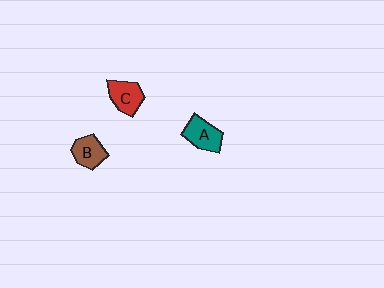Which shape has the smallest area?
Shape B (brown).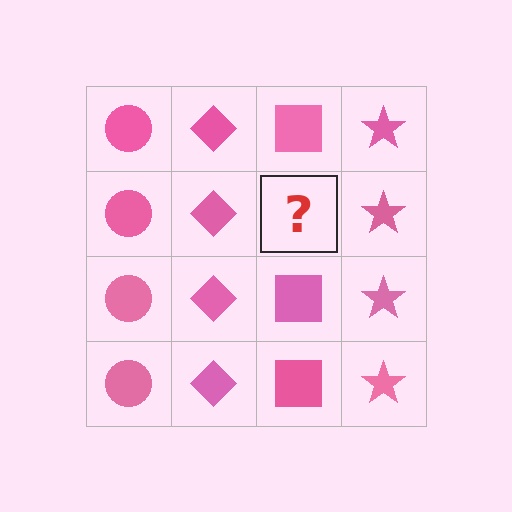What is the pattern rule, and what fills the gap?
The rule is that each column has a consistent shape. The gap should be filled with a pink square.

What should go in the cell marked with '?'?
The missing cell should contain a pink square.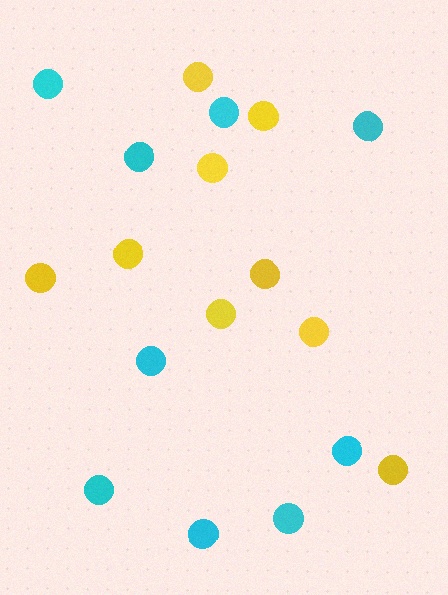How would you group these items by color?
There are 2 groups: one group of cyan circles (9) and one group of yellow circles (9).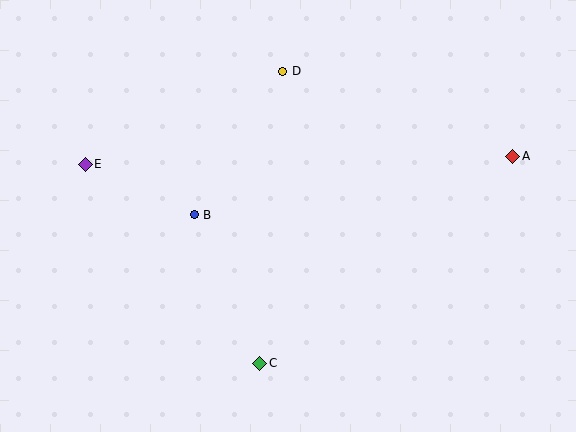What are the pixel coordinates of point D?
Point D is at (283, 71).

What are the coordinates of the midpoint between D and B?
The midpoint between D and B is at (239, 143).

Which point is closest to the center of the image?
Point B at (194, 215) is closest to the center.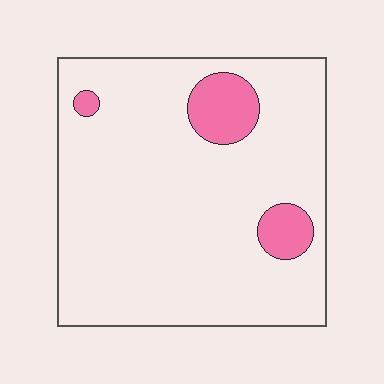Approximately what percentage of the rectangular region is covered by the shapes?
Approximately 10%.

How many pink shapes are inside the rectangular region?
3.